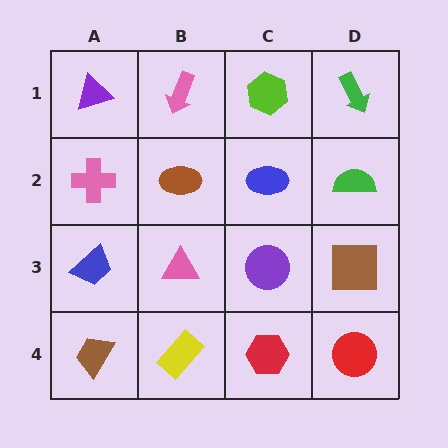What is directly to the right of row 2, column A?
A brown ellipse.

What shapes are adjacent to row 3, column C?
A blue ellipse (row 2, column C), a red hexagon (row 4, column C), a pink triangle (row 3, column B), a brown square (row 3, column D).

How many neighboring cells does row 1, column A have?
2.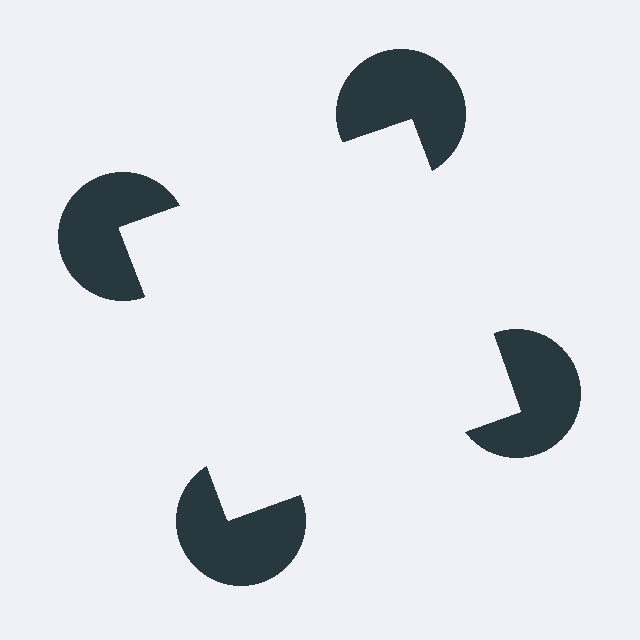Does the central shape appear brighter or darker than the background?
It typically appears slightly brighter than the background, even though no actual brightness change is drawn.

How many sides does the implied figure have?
4 sides.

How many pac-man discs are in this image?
There are 4 — one at each vertex of the illusory square.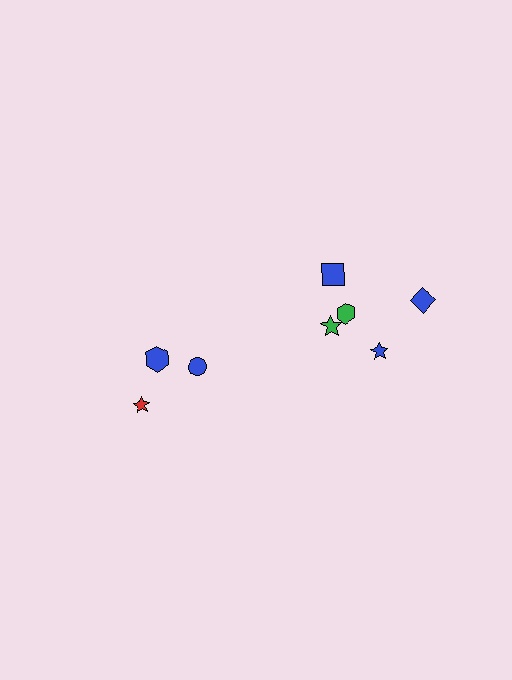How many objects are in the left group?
There are 3 objects.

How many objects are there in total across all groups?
There are 8 objects.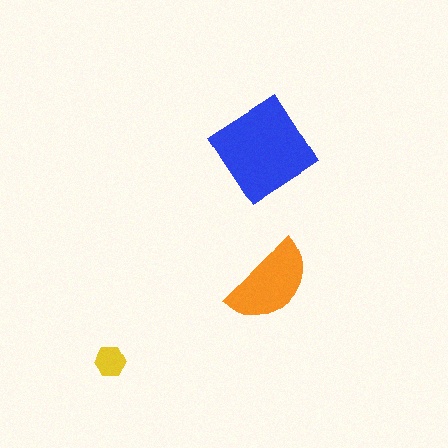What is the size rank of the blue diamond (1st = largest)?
1st.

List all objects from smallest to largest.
The yellow hexagon, the orange semicircle, the blue diamond.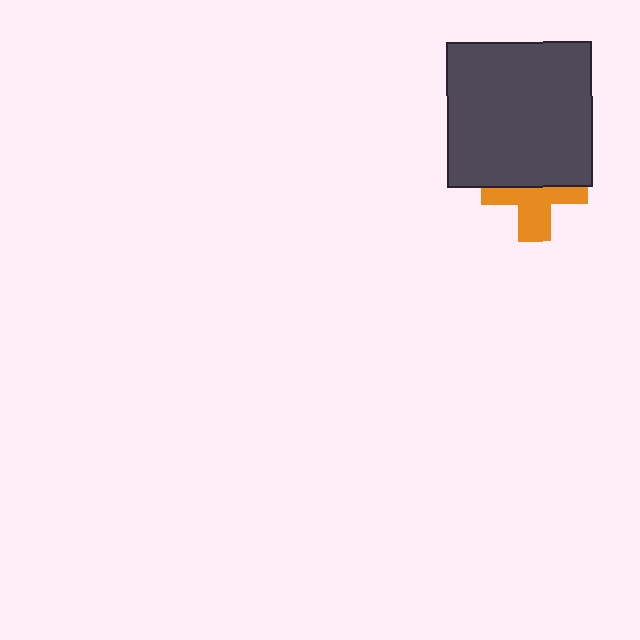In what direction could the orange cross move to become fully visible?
The orange cross could move down. That would shift it out from behind the dark gray square entirely.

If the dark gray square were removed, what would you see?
You would see the complete orange cross.